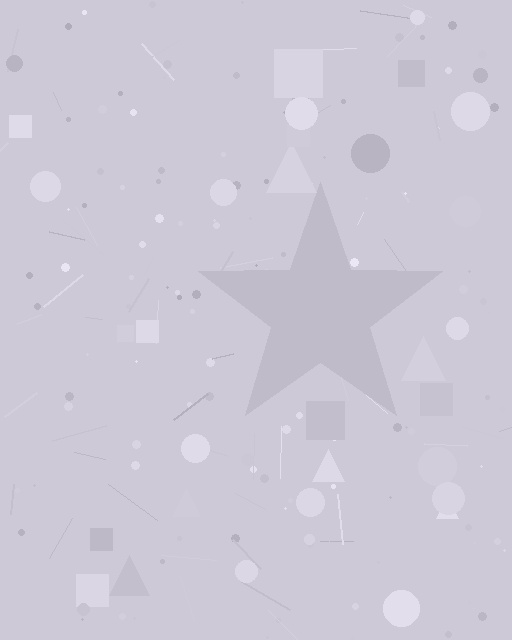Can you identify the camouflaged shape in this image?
The camouflaged shape is a star.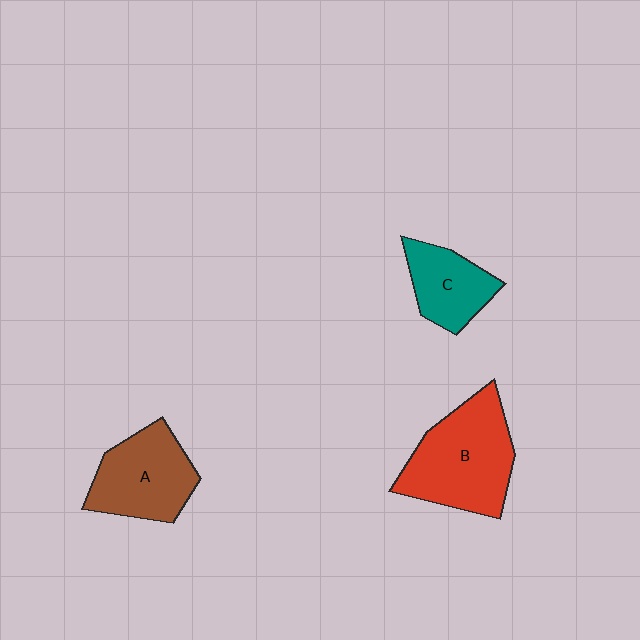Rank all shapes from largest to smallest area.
From largest to smallest: B (red), A (brown), C (teal).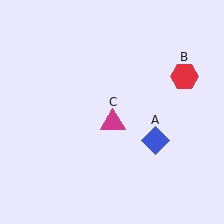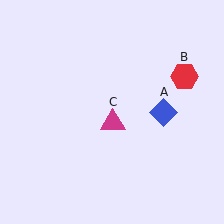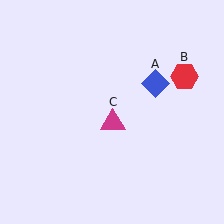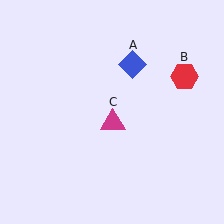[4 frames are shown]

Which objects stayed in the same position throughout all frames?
Red hexagon (object B) and magenta triangle (object C) remained stationary.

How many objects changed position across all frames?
1 object changed position: blue diamond (object A).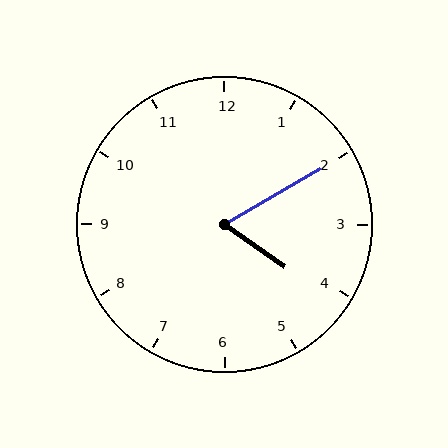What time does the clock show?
4:10.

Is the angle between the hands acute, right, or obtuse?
It is acute.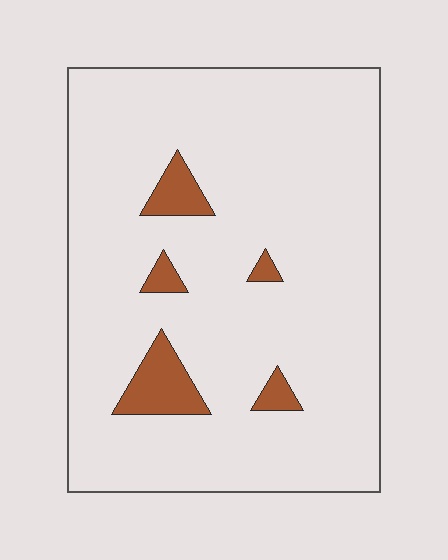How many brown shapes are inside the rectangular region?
5.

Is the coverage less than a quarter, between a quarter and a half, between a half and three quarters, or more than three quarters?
Less than a quarter.